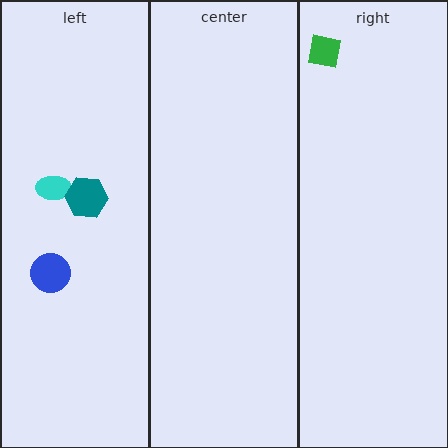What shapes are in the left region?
The cyan ellipse, the blue circle, the teal hexagon.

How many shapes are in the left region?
3.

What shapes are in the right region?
The green square.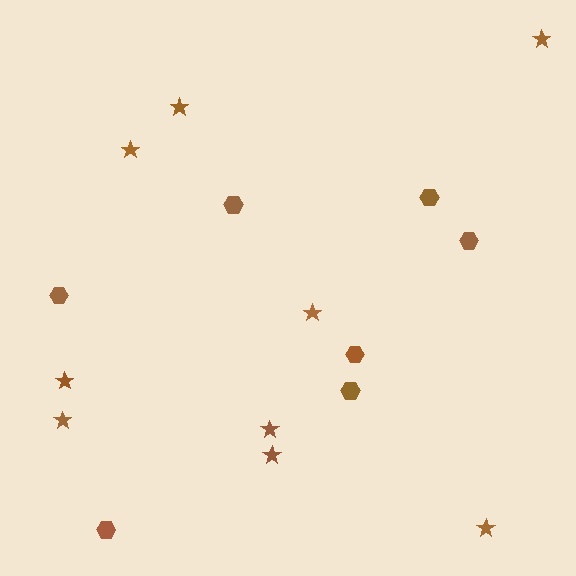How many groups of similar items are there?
There are 2 groups: one group of stars (9) and one group of hexagons (7).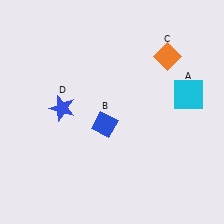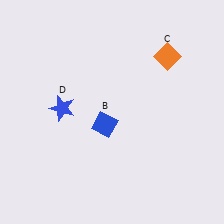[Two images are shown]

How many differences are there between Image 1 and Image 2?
There is 1 difference between the two images.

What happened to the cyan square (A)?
The cyan square (A) was removed in Image 2. It was in the top-right area of Image 1.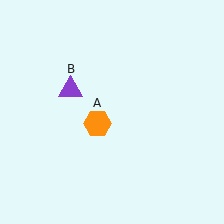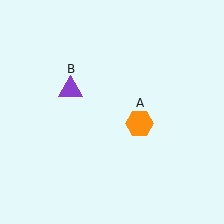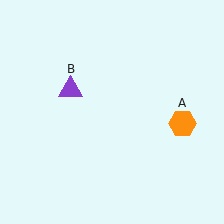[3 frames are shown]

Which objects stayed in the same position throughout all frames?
Purple triangle (object B) remained stationary.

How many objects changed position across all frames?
1 object changed position: orange hexagon (object A).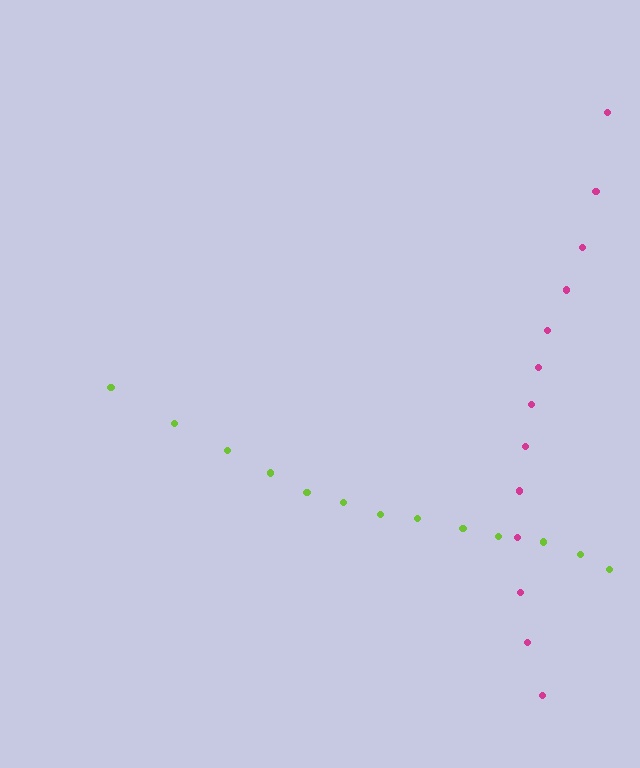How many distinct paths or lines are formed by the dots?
There are 2 distinct paths.